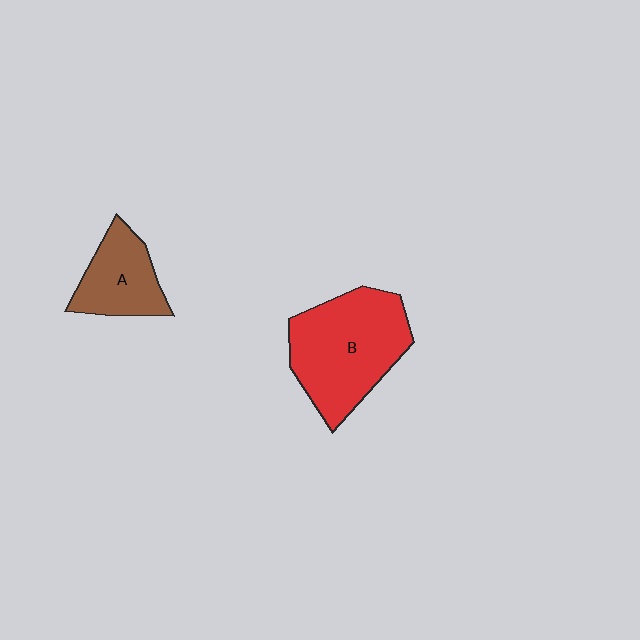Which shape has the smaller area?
Shape A (brown).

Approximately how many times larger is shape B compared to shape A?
Approximately 1.9 times.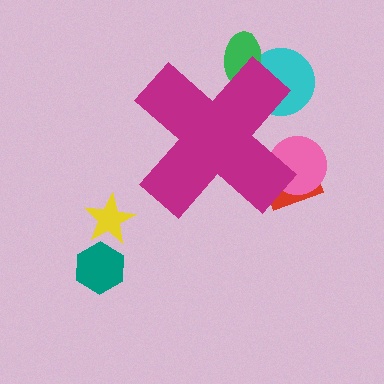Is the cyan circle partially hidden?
Yes, the cyan circle is partially hidden behind the magenta cross.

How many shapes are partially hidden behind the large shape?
4 shapes are partially hidden.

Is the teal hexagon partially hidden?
No, the teal hexagon is fully visible.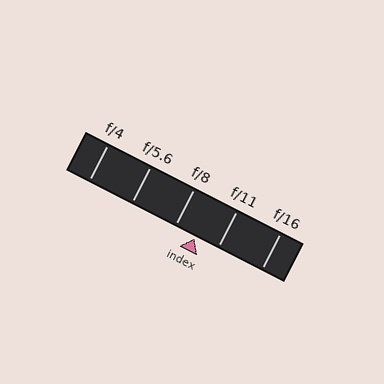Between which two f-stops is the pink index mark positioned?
The index mark is between f/8 and f/11.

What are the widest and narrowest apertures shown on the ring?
The widest aperture shown is f/4 and the narrowest is f/16.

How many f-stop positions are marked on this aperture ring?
There are 5 f-stop positions marked.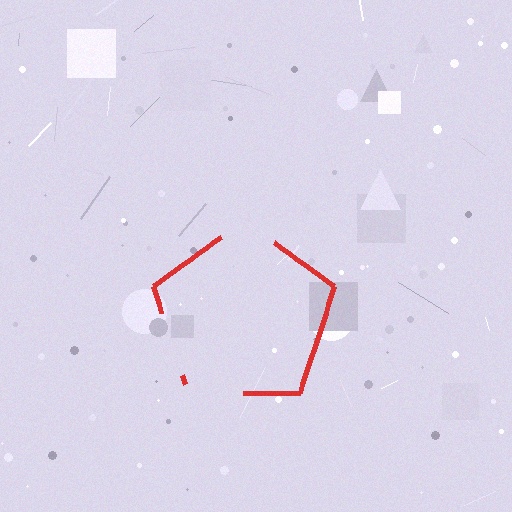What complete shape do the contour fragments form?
The contour fragments form a pentagon.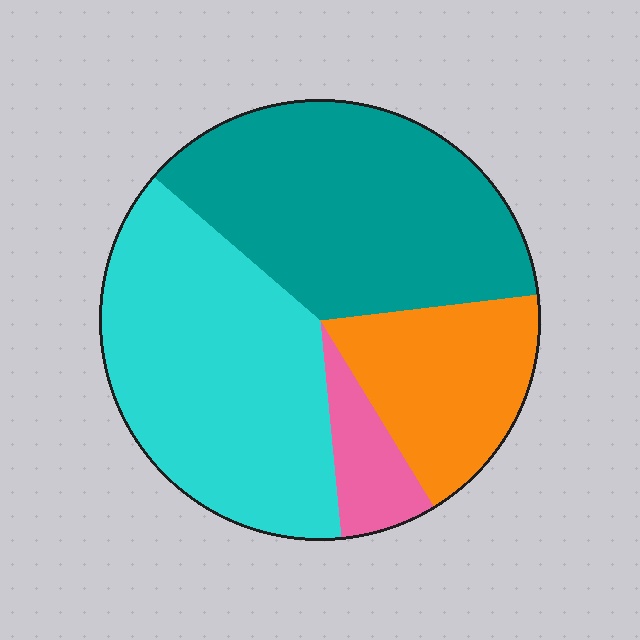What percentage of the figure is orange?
Orange covers 18% of the figure.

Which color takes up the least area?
Pink, at roughly 5%.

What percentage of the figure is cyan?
Cyan takes up about three eighths (3/8) of the figure.